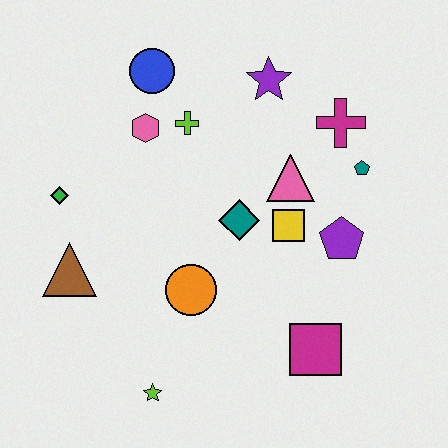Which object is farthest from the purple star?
The lime star is farthest from the purple star.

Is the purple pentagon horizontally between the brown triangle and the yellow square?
No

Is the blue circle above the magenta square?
Yes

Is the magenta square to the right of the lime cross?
Yes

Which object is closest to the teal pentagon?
The magenta cross is closest to the teal pentagon.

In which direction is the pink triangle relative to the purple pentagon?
The pink triangle is above the purple pentagon.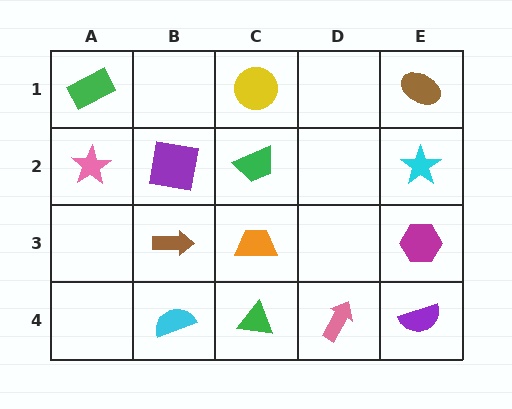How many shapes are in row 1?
3 shapes.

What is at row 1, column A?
A green rectangle.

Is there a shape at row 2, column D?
No, that cell is empty.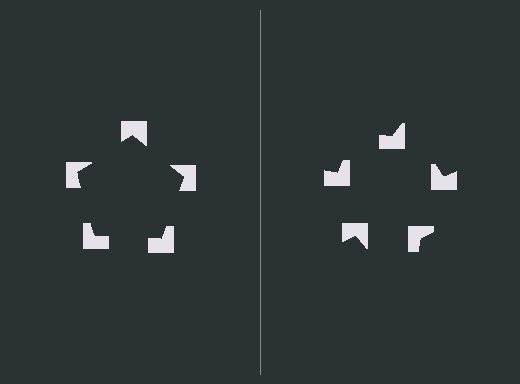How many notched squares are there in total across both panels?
10 — 5 on each side.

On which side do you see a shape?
An illusory pentagon appears on the left side. On the right side the wedge cuts are rotated, so no coherent shape forms.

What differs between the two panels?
The notched squares are positioned identically on both sides; only the wedge orientations differ. On the left they align to a pentagon; on the right they are misaligned.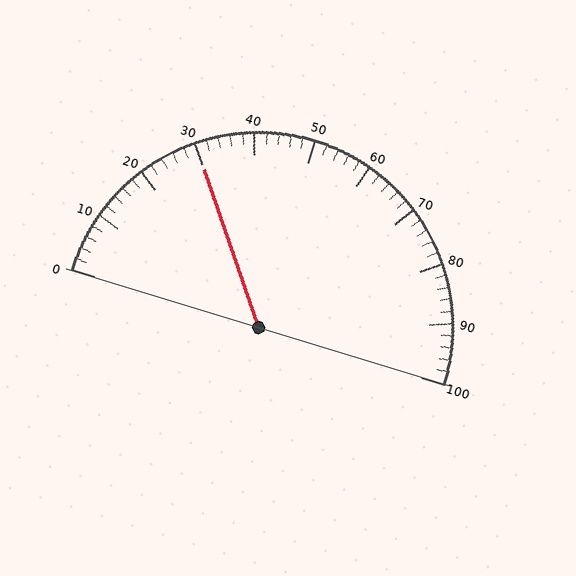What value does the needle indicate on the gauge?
The needle indicates approximately 30.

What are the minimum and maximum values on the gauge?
The gauge ranges from 0 to 100.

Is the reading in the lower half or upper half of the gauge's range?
The reading is in the lower half of the range (0 to 100).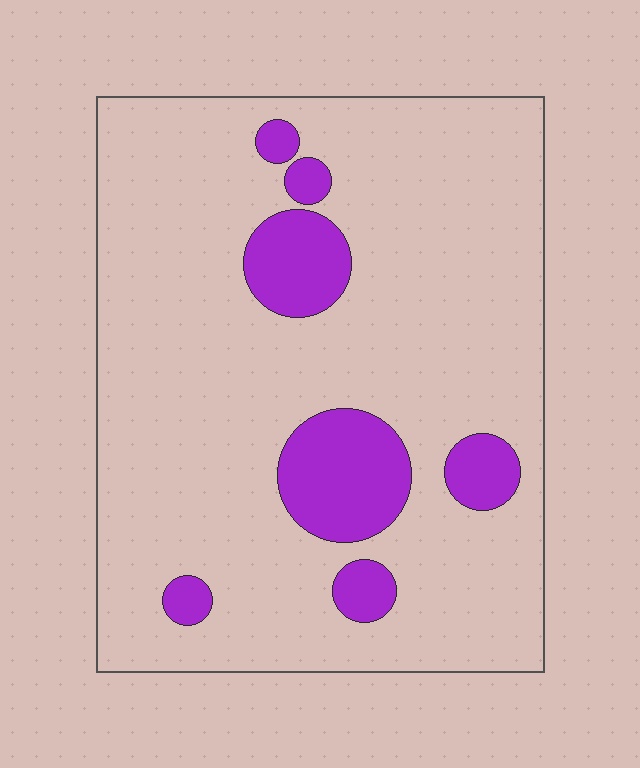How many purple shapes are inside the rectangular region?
7.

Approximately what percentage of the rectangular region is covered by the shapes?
Approximately 15%.